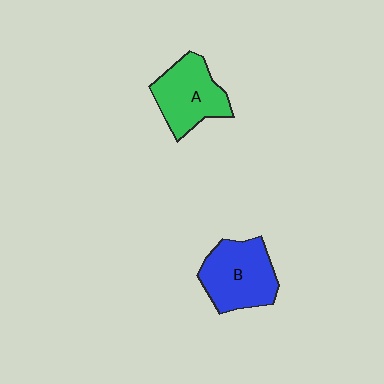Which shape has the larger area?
Shape B (blue).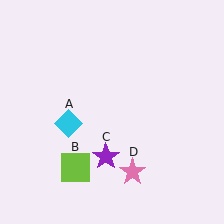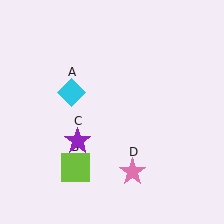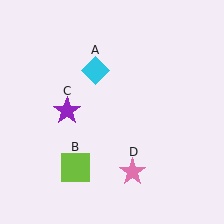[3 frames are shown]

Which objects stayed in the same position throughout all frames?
Lime square (object B) and pink star (object D) remained stationary.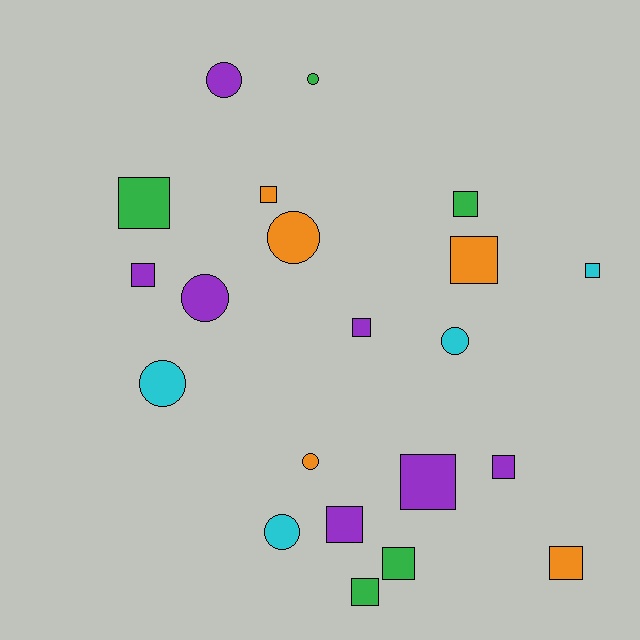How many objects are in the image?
There are 21 objects.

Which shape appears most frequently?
Square, with 13 objects.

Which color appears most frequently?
Purple, with 7 objects.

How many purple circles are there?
There are 2 purple circles.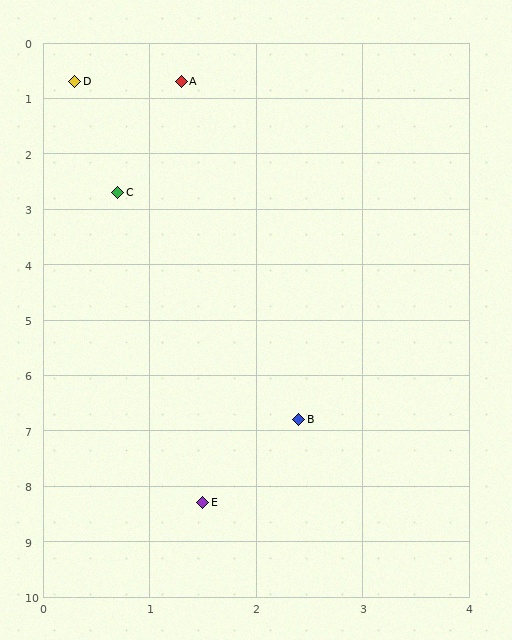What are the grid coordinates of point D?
Point D is at approximately (0.3, 0.7).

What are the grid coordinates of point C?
Point C is at approximately (0.7, 2.7).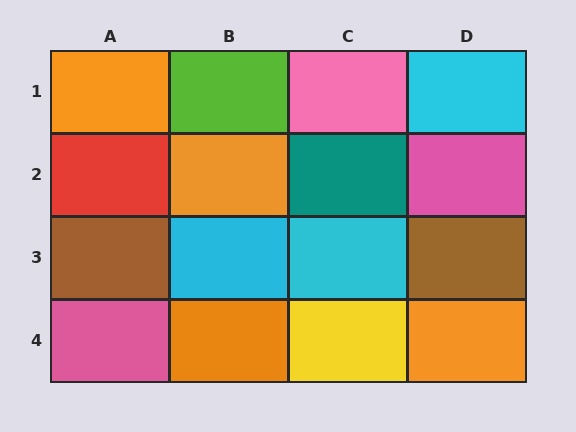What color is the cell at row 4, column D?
Orange.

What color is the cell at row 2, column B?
Orange.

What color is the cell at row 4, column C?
Yellow.